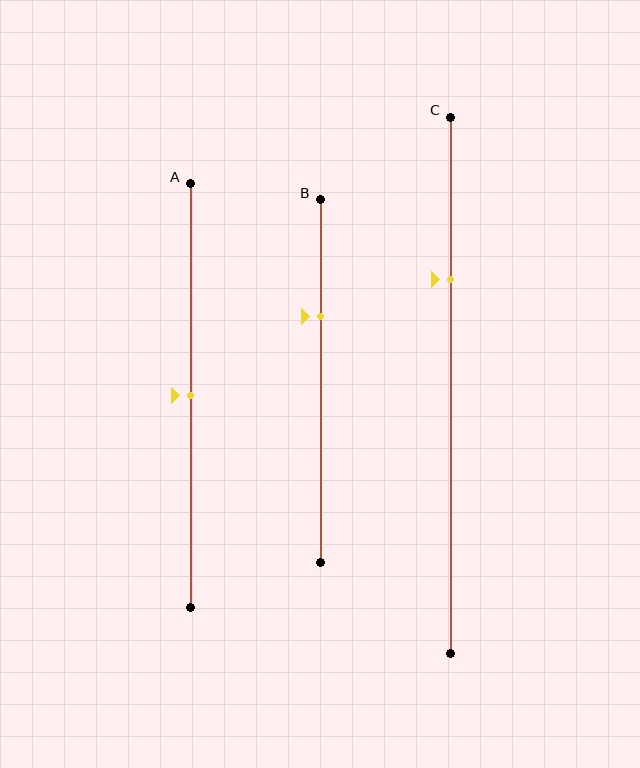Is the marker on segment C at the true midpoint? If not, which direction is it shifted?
No, the marker on segment C is shifted upward by about 20% of the segment length.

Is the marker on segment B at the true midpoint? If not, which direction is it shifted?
No, the marker on segment B is shifted upward by about 18% of the segment length.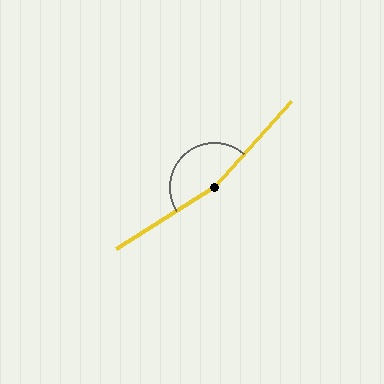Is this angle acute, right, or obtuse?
It is obtuse.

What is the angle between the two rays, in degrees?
Approximately 164 degrees.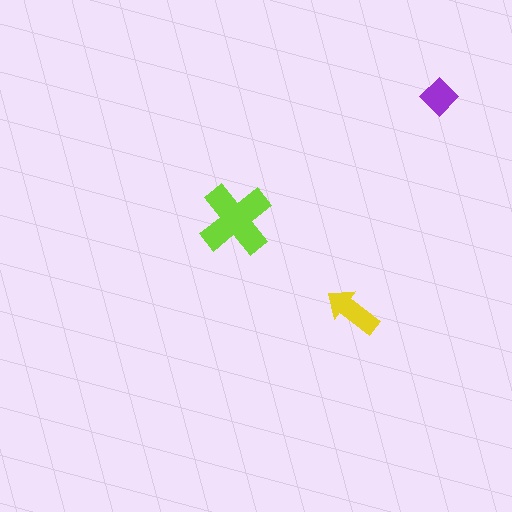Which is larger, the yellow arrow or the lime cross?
The lime cross.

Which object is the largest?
The lime cross.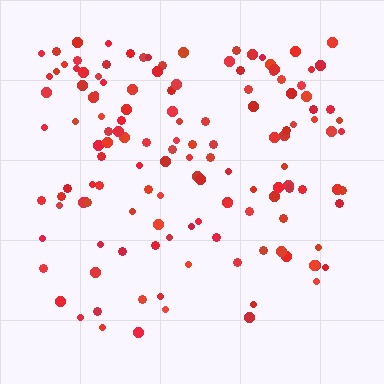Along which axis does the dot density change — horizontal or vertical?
Vertical.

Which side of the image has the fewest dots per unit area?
The bottom.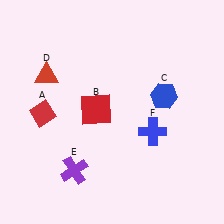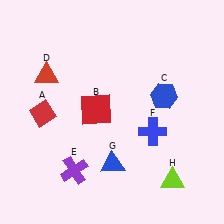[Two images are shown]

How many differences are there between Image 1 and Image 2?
There are 2 differences between the two images.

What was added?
A blue triangle (G), a lime triangle (H) were added in Image 2.